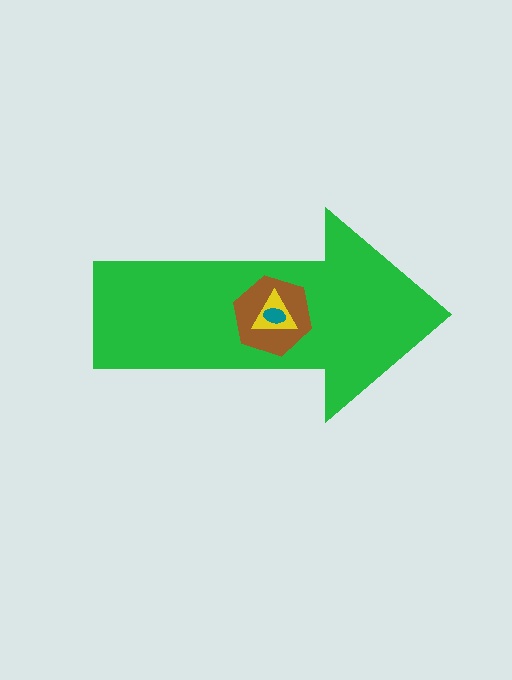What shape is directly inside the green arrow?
The brown hexagon.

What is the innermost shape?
The teal ellipse.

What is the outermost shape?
The green arrow.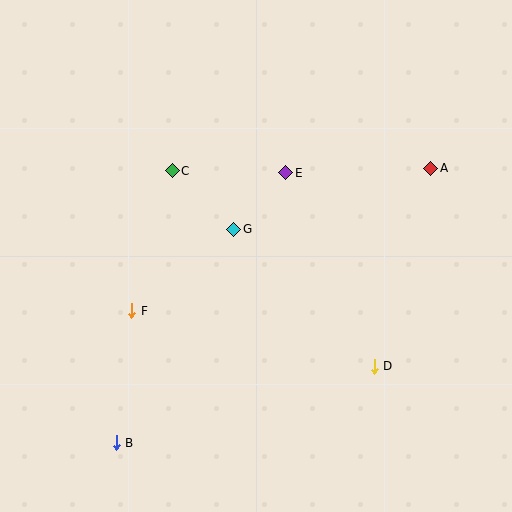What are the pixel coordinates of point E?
Point E is at (286, 173).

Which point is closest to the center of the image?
Point G at (234, 229) is closest to the center.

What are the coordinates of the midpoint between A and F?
The midpoint between A and F is at (281, 240).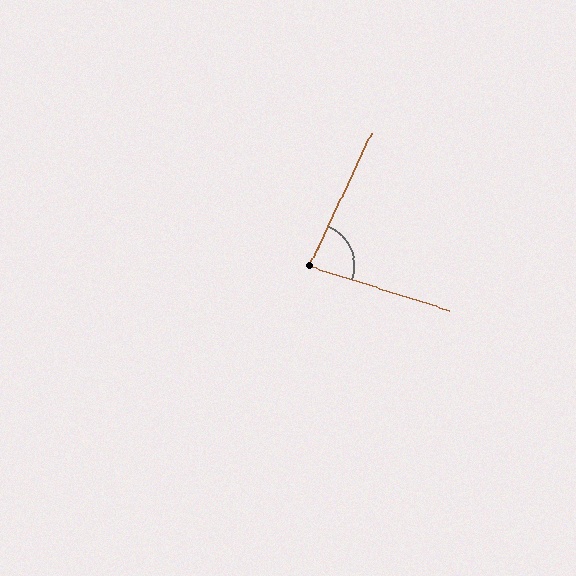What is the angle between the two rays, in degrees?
Approximately 82 degrees.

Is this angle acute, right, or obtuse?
It is acute.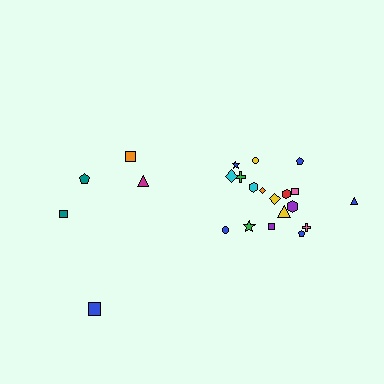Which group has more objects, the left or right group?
The right group.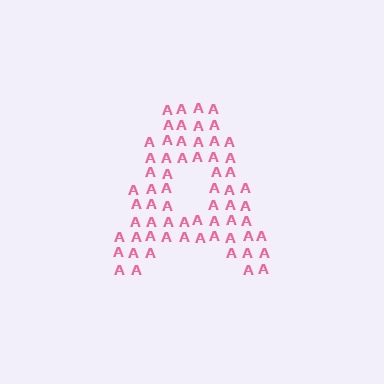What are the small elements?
The small elements are letter A's.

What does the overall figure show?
The overall figure shows the letter A.